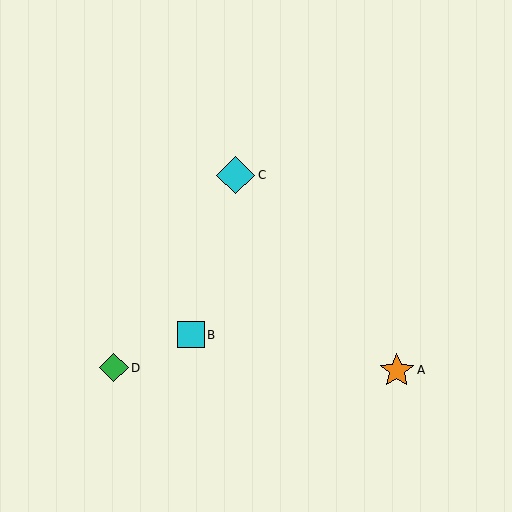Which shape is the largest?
The cyan diamond (labeled C) is the largest.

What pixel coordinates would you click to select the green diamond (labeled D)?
Click at (114, 368) to select the green diamond D.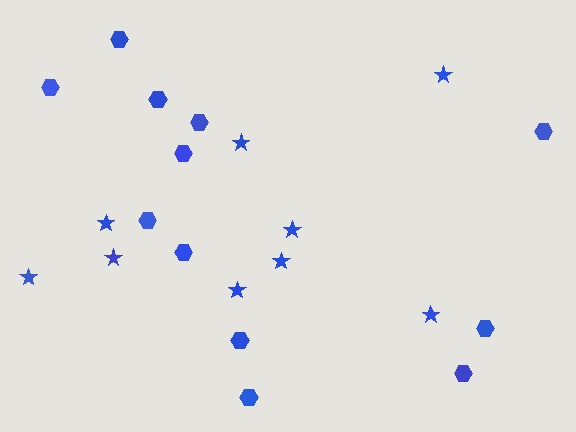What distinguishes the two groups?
There are 2 groups: one group of hexagons (12) and one group of stars (9).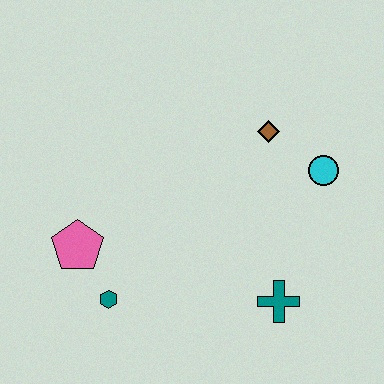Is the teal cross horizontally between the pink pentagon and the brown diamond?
No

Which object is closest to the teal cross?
The cyan circle is closest to the teal cross.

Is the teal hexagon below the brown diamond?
Yes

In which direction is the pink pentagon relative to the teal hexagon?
The pink pentagon is above the teal hexagon.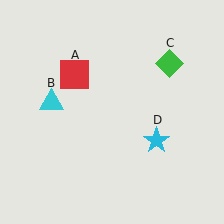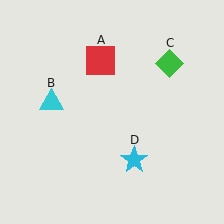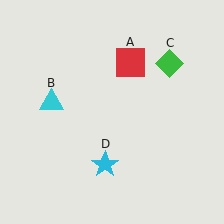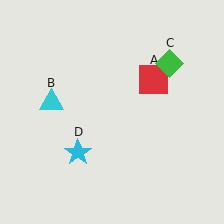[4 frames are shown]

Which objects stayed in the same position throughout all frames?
Cyan triangle (object B) and green diamond (object C) remained stationary.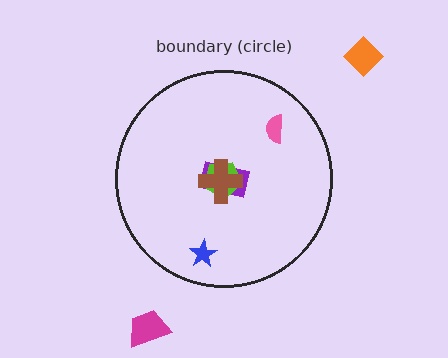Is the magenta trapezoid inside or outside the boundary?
Outside.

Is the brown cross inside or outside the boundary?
Inside.